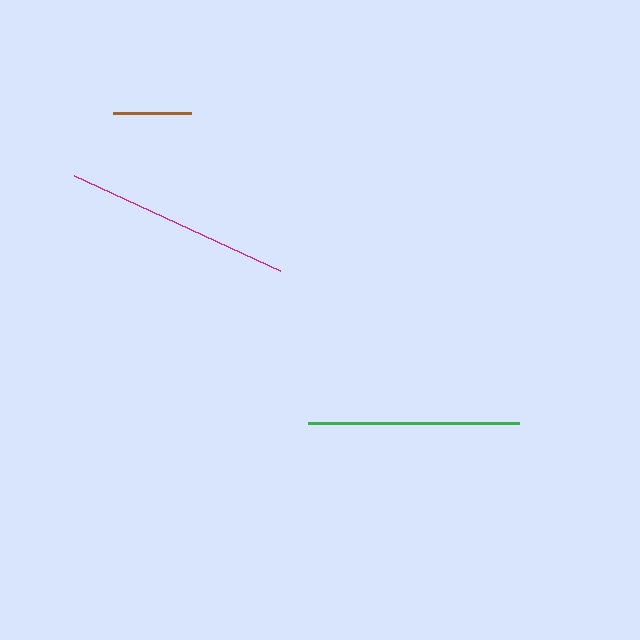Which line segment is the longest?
The magenta line is the longest at approximately 226 pixels.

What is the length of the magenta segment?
The magenta segment is approximately 226 pixels long.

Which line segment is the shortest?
The brown line is the shortest at approximately 78 pixels.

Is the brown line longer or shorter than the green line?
The green line is longer than the brown line.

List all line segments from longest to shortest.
From longest to shortest: magenta, green, brown.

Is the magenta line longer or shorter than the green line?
The magenta line is longer than the green line.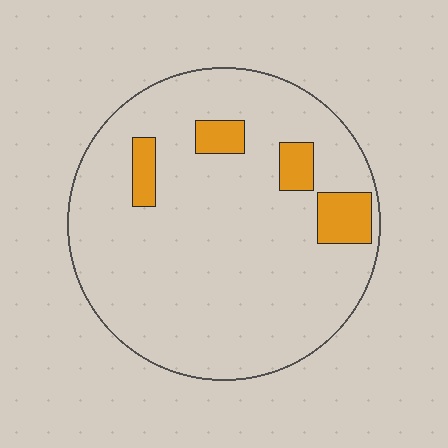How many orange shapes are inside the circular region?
4.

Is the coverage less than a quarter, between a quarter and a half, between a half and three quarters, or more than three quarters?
Less than a quarter.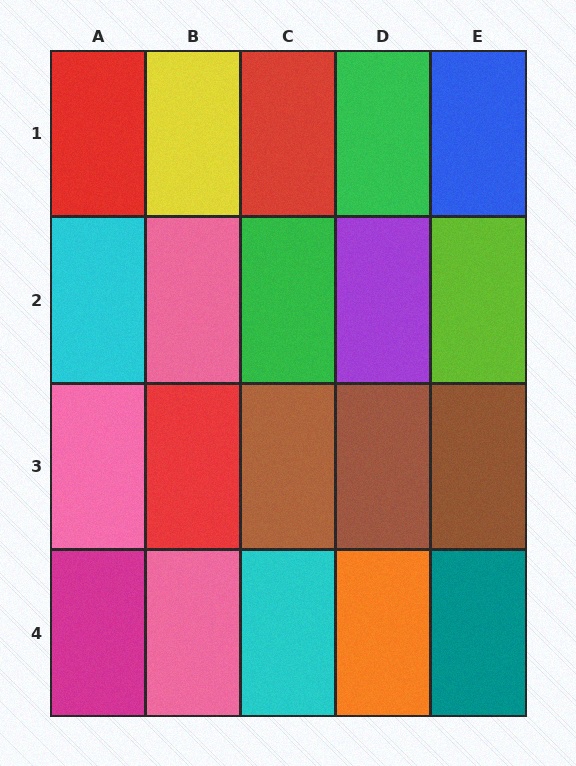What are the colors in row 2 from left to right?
Cyan, pink, green, purple, lime.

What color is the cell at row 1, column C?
Red.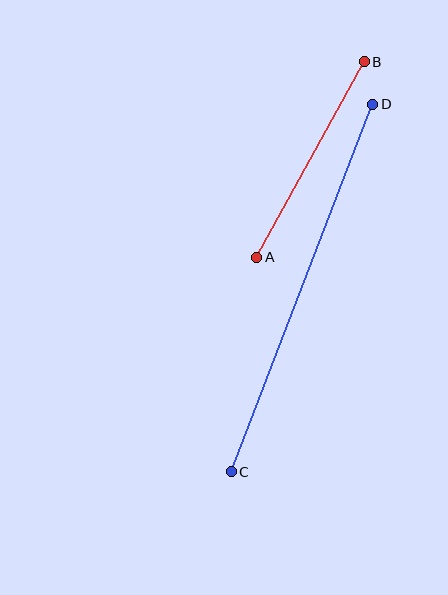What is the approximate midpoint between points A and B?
The midpoint is at approximately (310, 159) pixels.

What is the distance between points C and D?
The distance is approximately 394 pixels.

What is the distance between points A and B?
The distance is approximately 223 pixels.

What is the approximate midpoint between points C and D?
The midpoint is at approximately (302, 288) pixels.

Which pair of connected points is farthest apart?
Points C and D are farthest apart.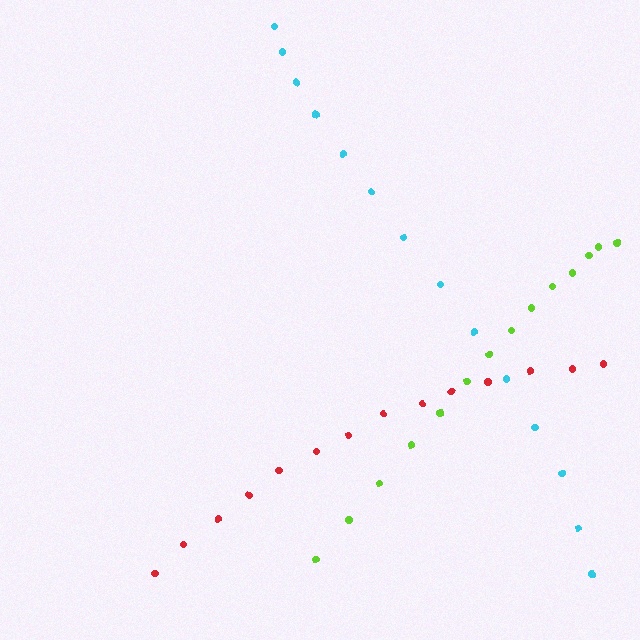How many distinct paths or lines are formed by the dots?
There are 3 distinct paths.